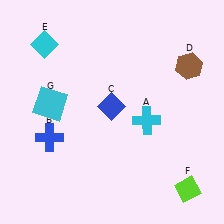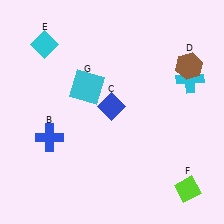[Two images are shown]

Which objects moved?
The objects that moved are: the cyan cross (A), the cyan square (G).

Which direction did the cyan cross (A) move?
The cyan cross (A) moved right.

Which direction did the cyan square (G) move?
The cyan square (G) moved right.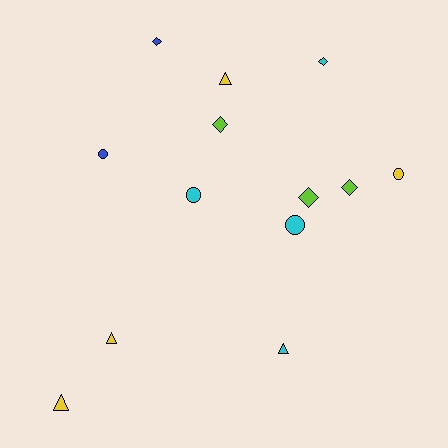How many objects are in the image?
There are 13 objects.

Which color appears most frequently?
Cyan, with 4 objects.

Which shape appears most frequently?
Diamond, with 5 objects.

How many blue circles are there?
There is 1 blue circle.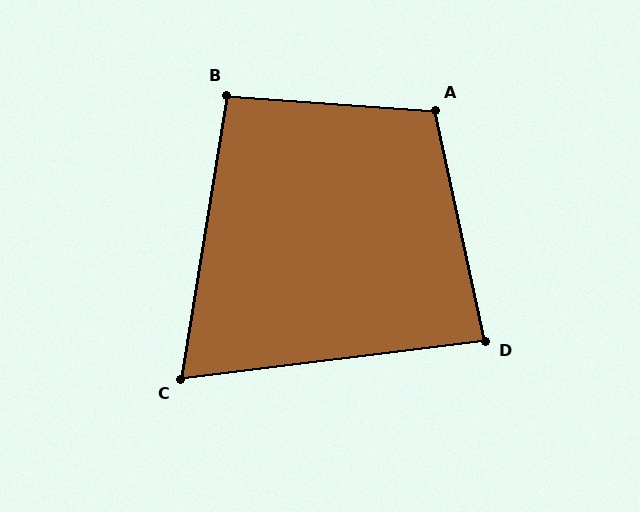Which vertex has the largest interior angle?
A, at approximately 106 degrees.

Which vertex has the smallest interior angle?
C, at approximately 74 degrees.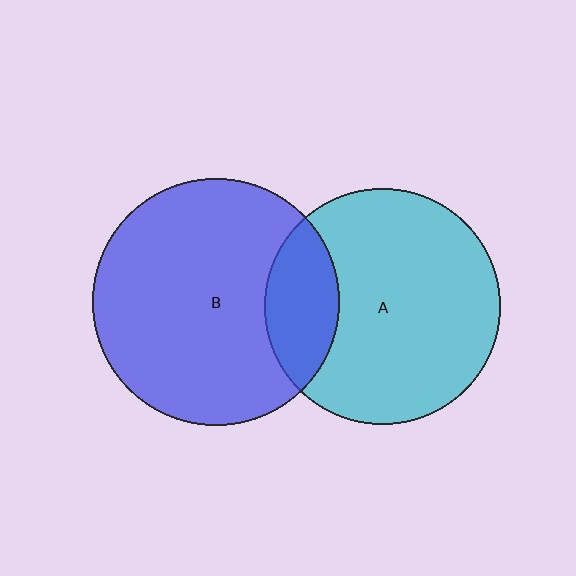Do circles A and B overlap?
Yes.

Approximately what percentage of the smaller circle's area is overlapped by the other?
Approximately 20%.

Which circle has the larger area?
Circle B (blue).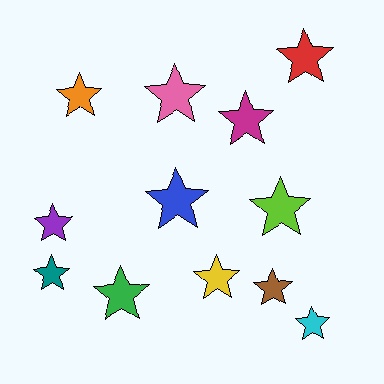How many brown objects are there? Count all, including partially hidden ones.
There is 1 brown object.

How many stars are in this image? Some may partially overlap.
There are 12 stars.